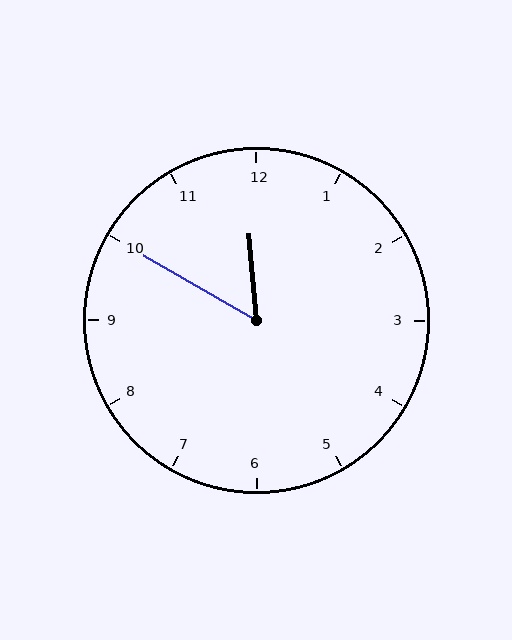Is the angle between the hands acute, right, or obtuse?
It is acute.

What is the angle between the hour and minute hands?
Approximately 55 degrees.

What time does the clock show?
11:50.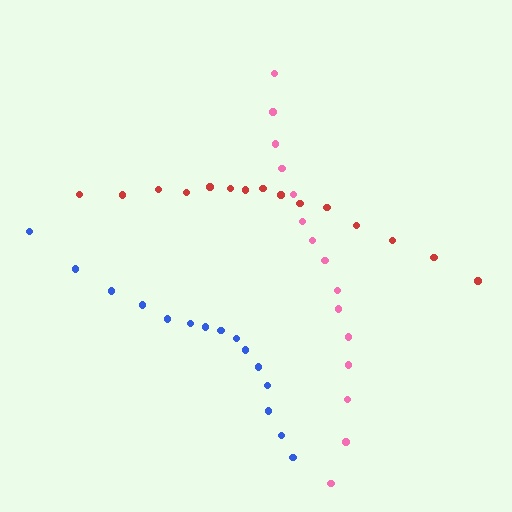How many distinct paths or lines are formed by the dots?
There are 3 distinct paths.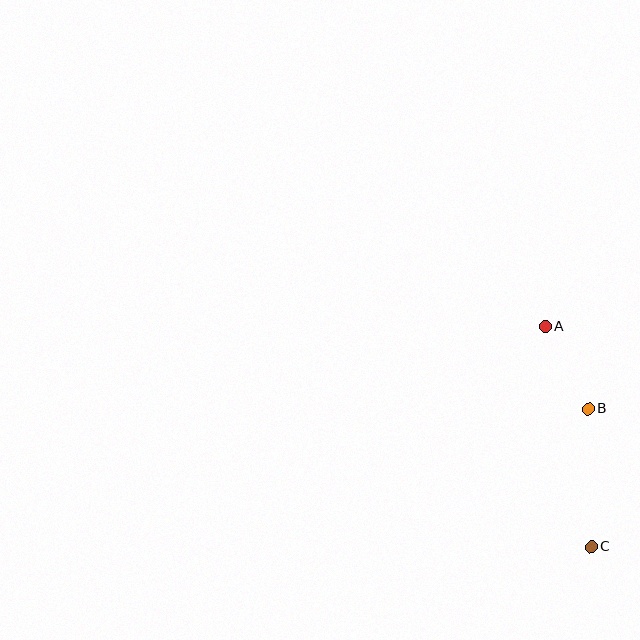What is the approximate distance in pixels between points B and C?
The distance between B and C is approximately 138 pixels.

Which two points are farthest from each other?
Points A and C are farthest from each other.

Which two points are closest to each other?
Points A and B are closest to each other.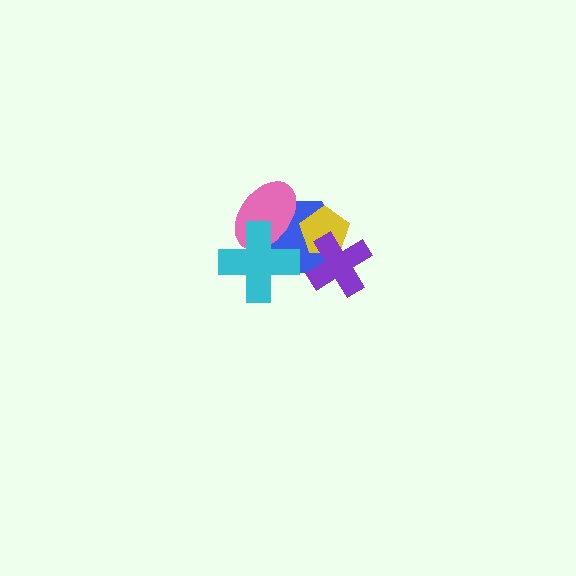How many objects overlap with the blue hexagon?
4 objects overlap with the blue hexagon.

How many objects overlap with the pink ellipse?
2 objects overlap with the pink ellipse.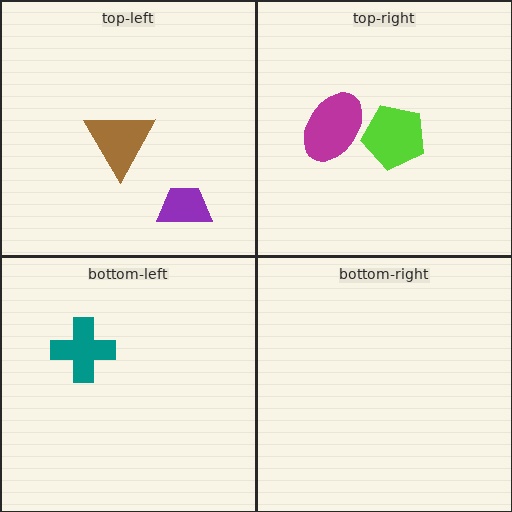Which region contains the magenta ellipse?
The top-right region.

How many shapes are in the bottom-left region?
1.